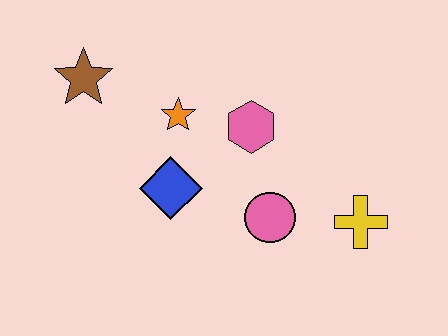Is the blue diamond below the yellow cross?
No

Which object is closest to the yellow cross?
The pink circle is closest to the yellow cross.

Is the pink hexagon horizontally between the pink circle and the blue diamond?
Yes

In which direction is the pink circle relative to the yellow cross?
The pink circle is to the left of the yellow cross.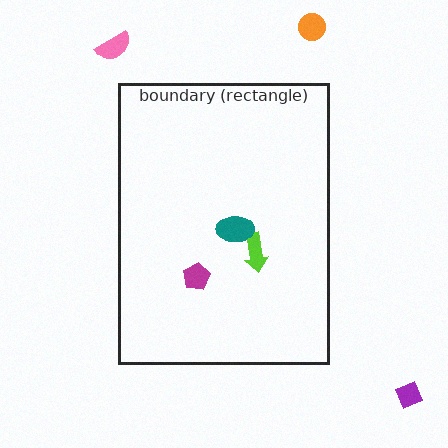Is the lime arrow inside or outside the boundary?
Inside.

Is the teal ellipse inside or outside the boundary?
Inside.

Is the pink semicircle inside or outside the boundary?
Outside.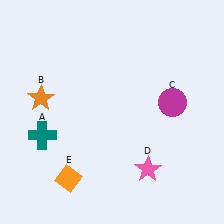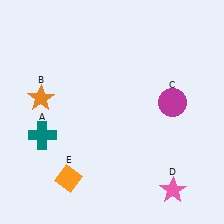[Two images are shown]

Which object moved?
The pink star (D) moved right.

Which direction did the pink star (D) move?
The pink star (D) moved right.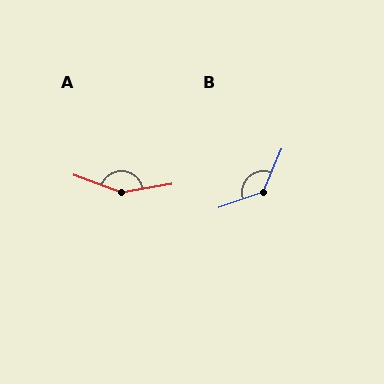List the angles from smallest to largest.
B (131°), A (151°).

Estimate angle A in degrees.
Approximately 151 degrees.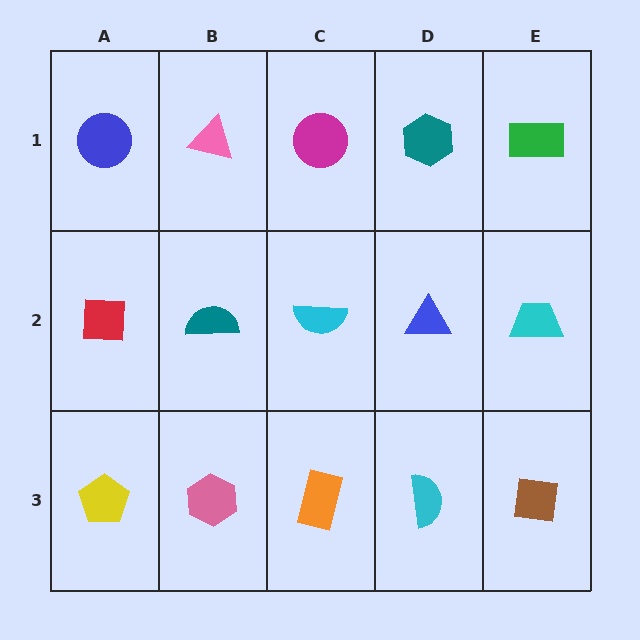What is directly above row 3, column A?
A red square.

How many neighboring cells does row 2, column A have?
3.